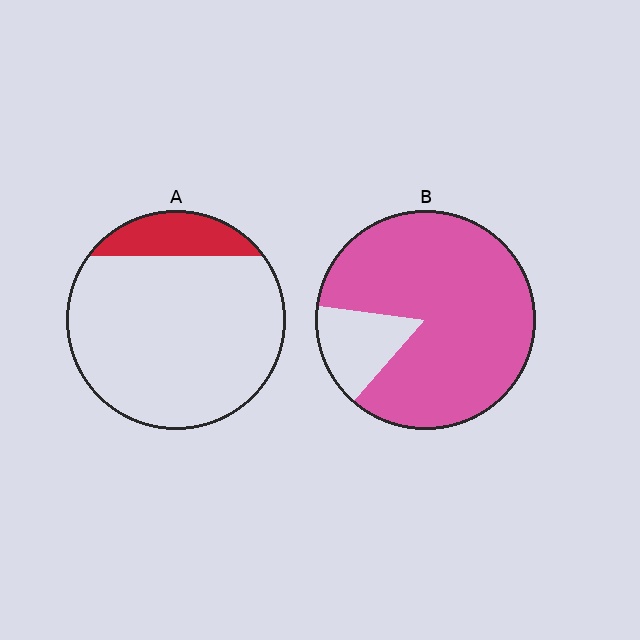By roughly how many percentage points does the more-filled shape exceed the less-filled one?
By roughly 70 percentage points (B over A).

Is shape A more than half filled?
No.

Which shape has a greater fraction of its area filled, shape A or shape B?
Shape B.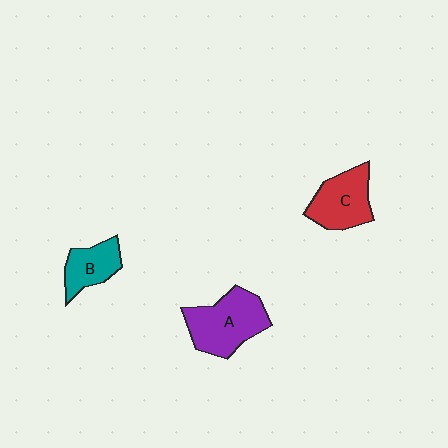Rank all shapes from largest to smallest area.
From largest to smallest: A (purple), C (red), B (teal).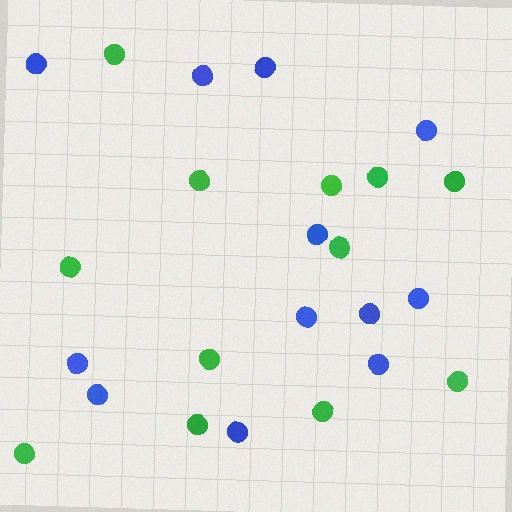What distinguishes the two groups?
There are 2 groups: one group of blue circles (12) and one group of green circles (12).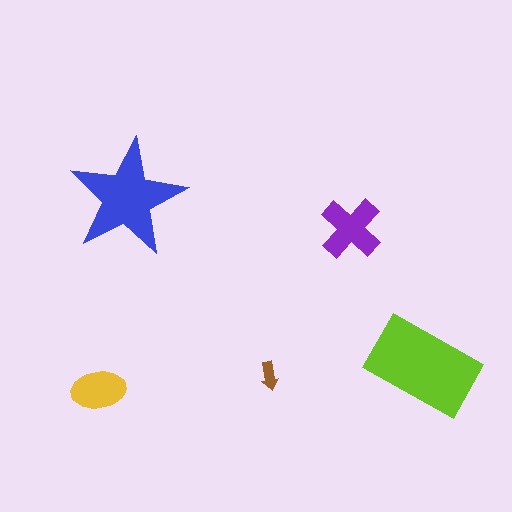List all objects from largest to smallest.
The lime rectangle, the blue star, the purple cross, the yellow ellipse, the brown arrow.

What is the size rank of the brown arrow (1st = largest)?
5th.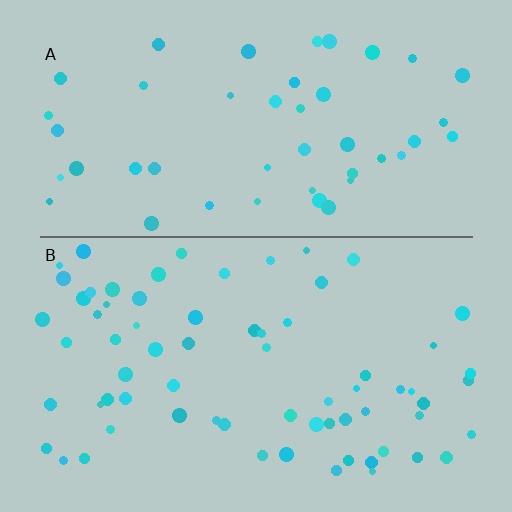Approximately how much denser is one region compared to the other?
Approximately 1.5× — region B over region A.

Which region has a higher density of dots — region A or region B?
B (the bottom).